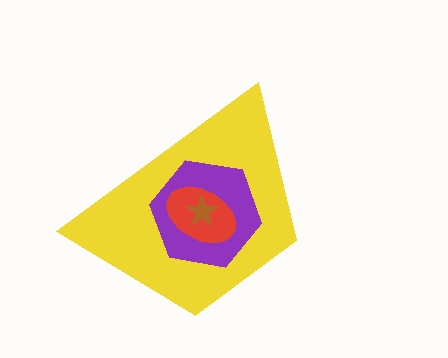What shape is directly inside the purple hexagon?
The red ellipse.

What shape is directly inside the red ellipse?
The brown star.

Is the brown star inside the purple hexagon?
Yes.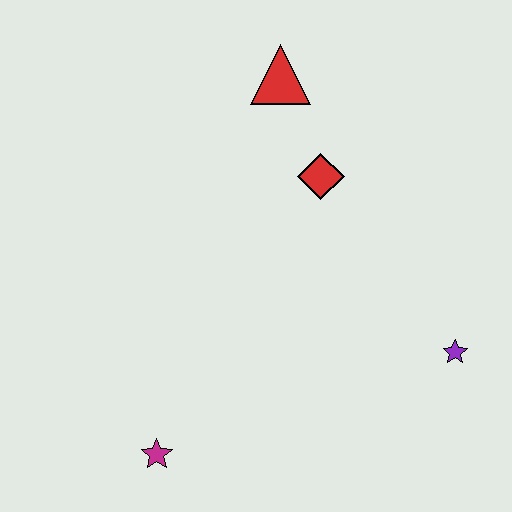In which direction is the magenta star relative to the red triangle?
The magenta star is below the red triangle.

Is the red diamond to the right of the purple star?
No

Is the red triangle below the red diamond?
No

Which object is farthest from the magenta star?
The red triangle is farthest from the magenta star.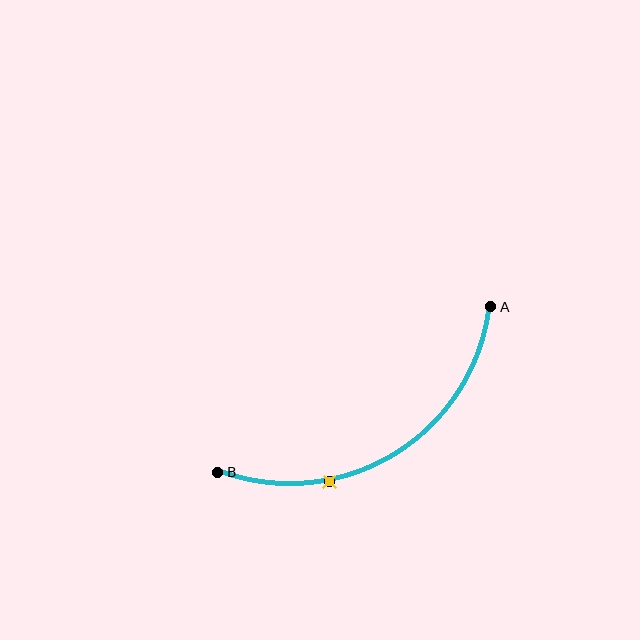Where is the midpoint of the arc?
The arc midpoint is the point on the curve farthest from the straight line joining A and B. It sits below that line.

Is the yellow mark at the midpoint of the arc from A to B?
No. The yellow mark lies on the arc but is closer to endpoint B. The arc midpoint would be at the point on the curve equidistant along the arc from both A and B.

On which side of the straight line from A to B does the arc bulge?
The arc bulges below the straight line connecting A and B.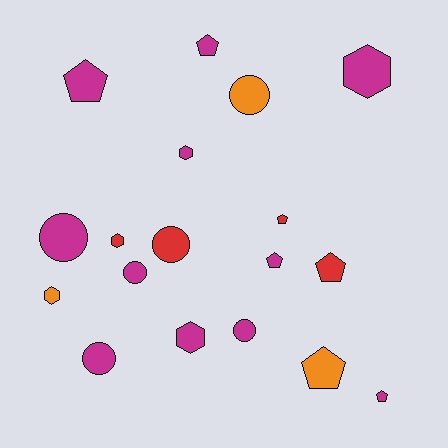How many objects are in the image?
There are 18 objects.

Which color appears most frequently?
Magenta, with 11 objects.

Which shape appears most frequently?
Pentagon, with 7 objects.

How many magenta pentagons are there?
There are 4 magenta pentagons.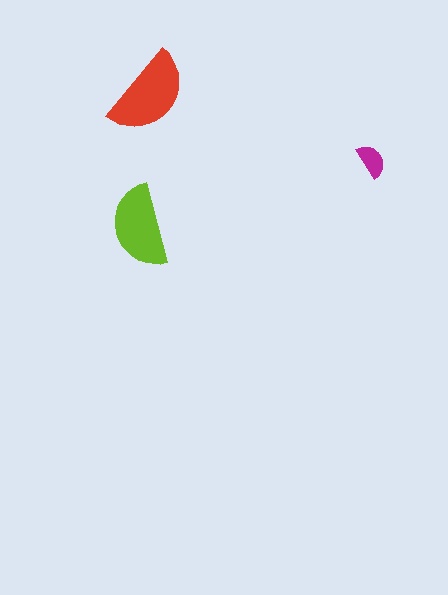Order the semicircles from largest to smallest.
the red one, the lime one, the magenta one.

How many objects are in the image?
There are 3 objects in the image.